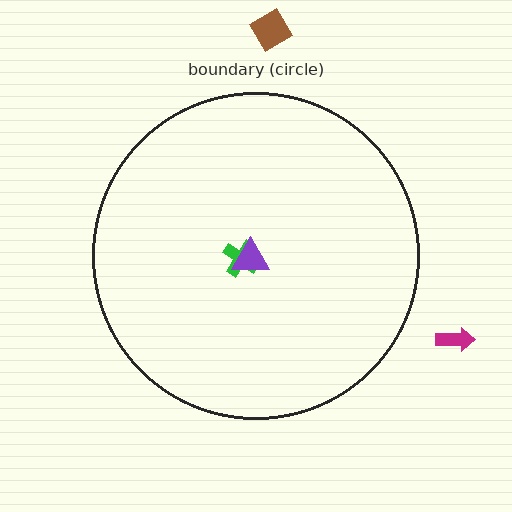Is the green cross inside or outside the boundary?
Inside.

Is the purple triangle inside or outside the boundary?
Inside.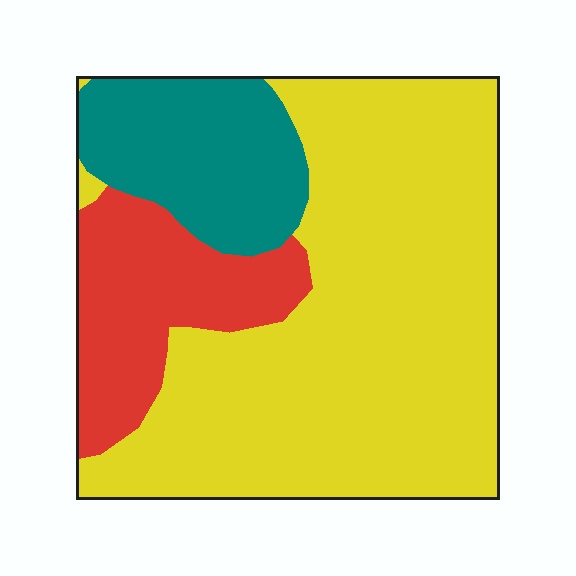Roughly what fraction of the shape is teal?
Teal covers 18% of the shape.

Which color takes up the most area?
Yellow, at roughly 65%.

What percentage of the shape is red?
Red takes up less than a quarter of the shape.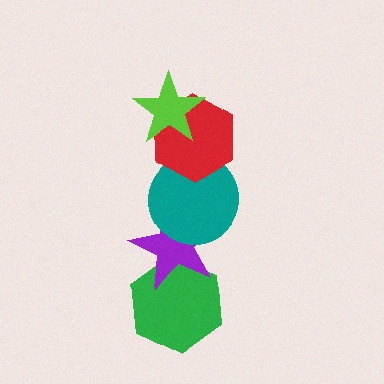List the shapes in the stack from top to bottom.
From top to bottom: the lime star, the red hexagon, the teal circle, the purple star, the green hexagon.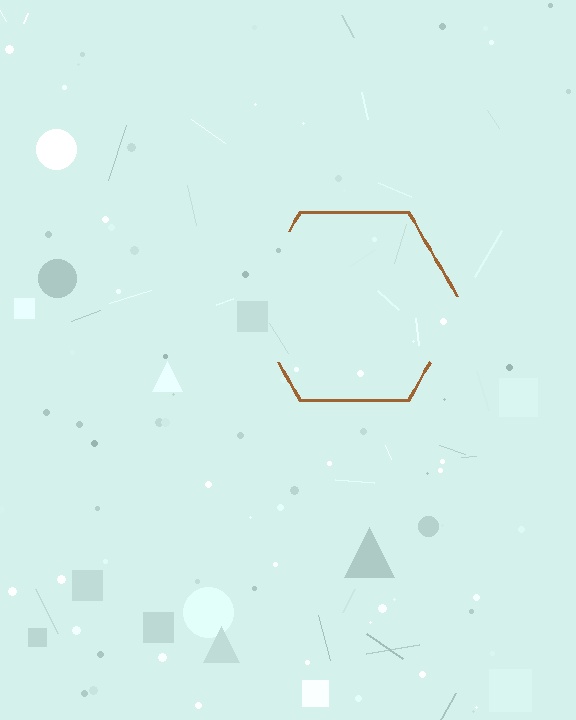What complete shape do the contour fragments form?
The contour fragments form a hexagon.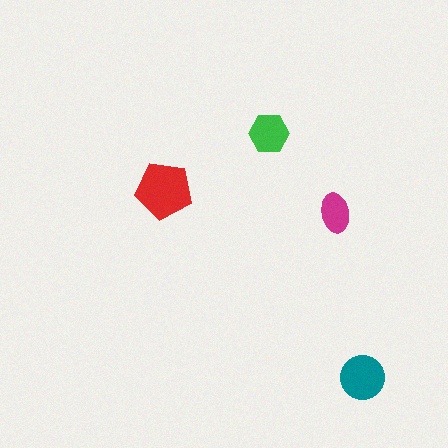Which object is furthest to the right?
The teal circle is rightmost.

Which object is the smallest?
The magenta ellipse.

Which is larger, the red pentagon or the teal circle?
The red pentagon.